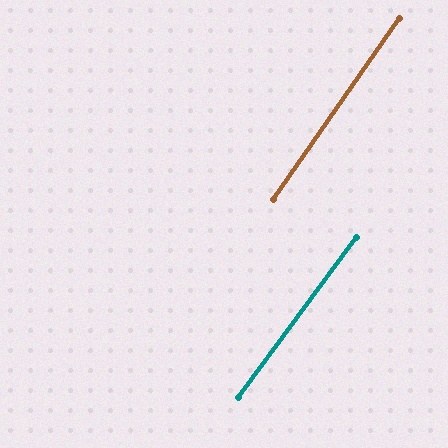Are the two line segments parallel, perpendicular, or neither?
Parallel — their directions differ by only 1.9°.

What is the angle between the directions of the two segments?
Approximately 2 degrees.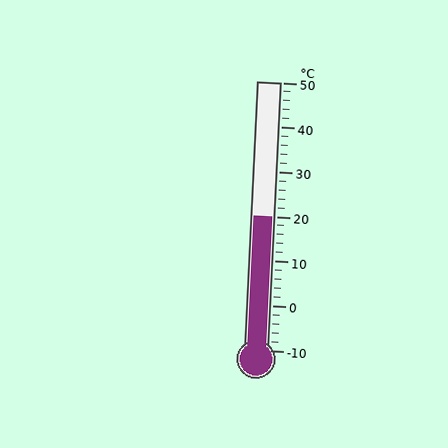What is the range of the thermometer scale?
The thermometer scale ranges from -10°C to 50°C.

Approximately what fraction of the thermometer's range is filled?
The thermometer is filled to approximately 50% of its range.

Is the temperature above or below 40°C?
The temperature is below 40°C.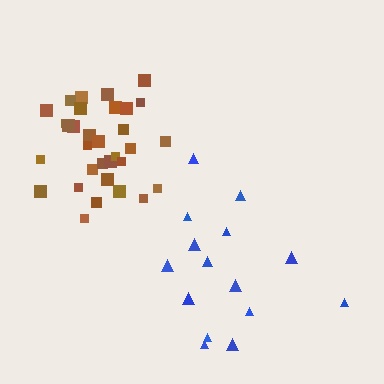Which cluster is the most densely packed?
Brown.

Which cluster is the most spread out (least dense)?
Blue.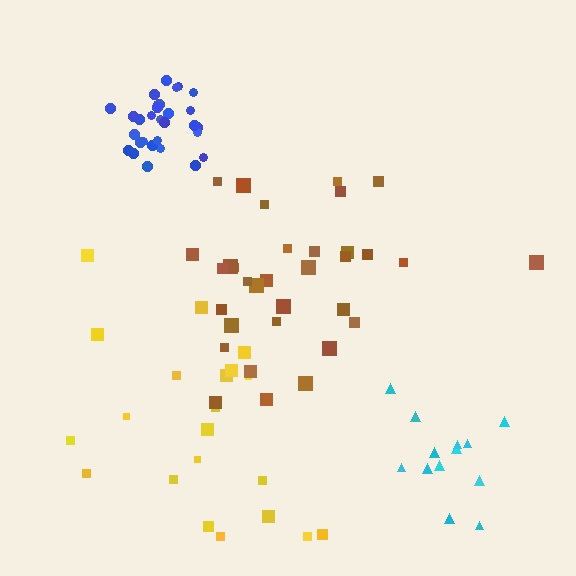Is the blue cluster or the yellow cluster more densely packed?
Blue.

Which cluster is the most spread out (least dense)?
Yellow.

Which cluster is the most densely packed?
Blue.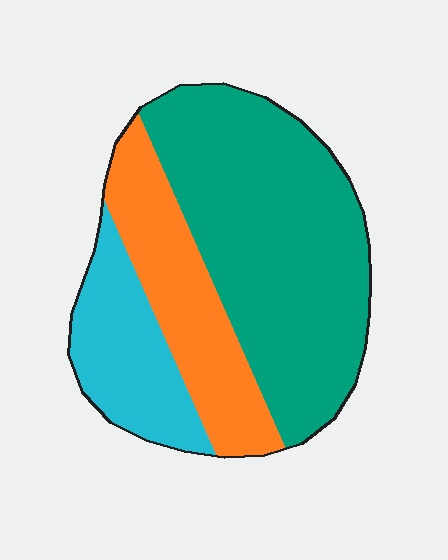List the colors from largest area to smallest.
From largest to smallest: teal, orange, cyan.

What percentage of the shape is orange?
Orange takes up between a sixth and a third of the shape.